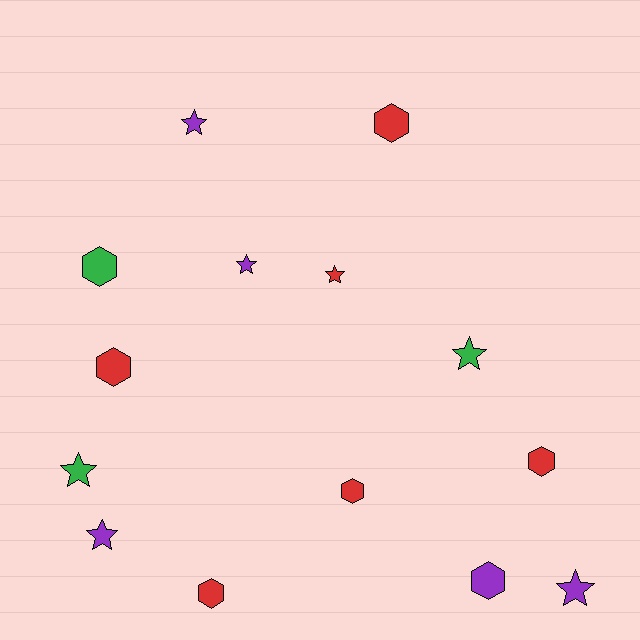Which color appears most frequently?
Red, with 6 objects.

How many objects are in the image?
There are 14 objects.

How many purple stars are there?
There are 4 purple stars.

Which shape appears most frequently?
Star, with 7 objects.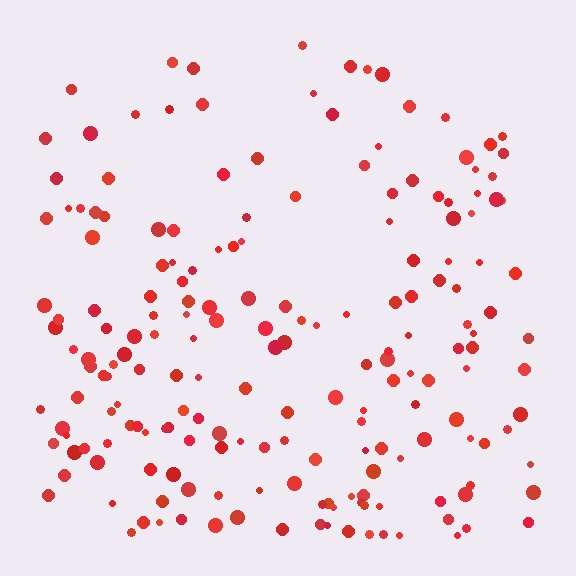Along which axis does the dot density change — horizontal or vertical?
Vertical.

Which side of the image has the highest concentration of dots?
The bottom.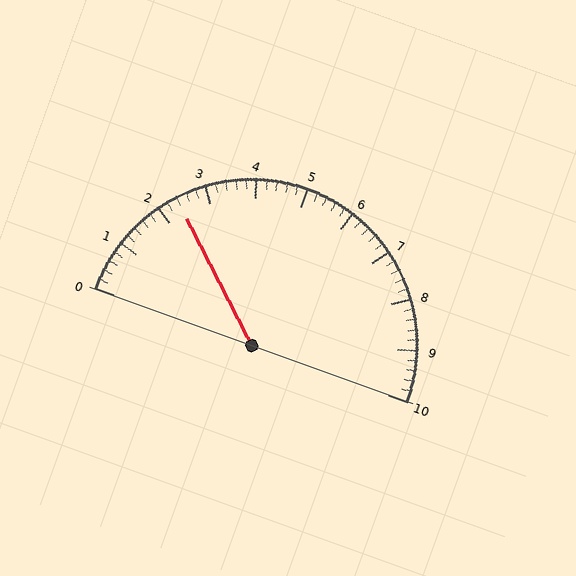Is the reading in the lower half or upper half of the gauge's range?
The reading is in the lower half of the range (0 to 10).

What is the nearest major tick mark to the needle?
The nearest major tick mark is 2.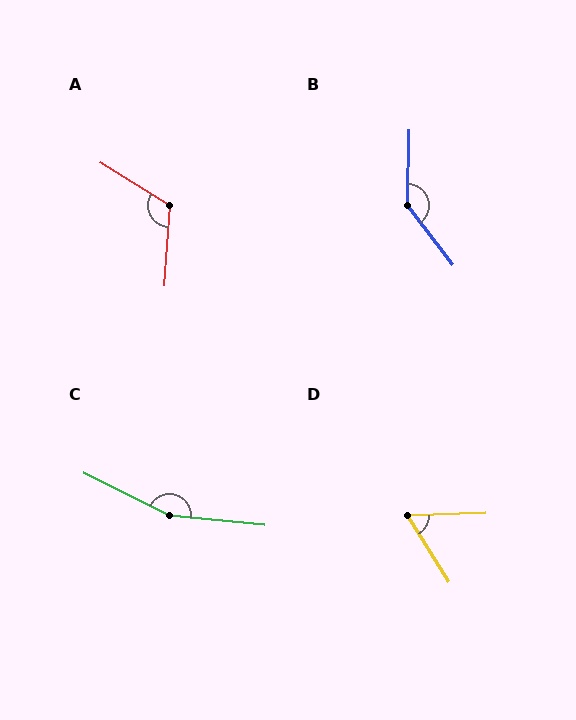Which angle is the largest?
C, at approximately 159 degrees.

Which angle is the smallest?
D, at approximately 60 degrees.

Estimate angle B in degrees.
Approximately 142 degrees.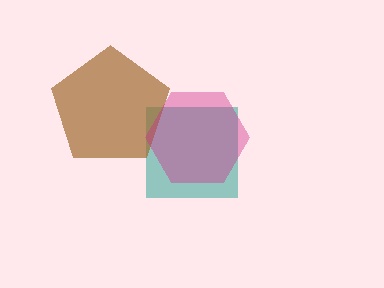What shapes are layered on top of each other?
The layered shapes are: a teal square, a brown pentagon, a magenta hexagon.